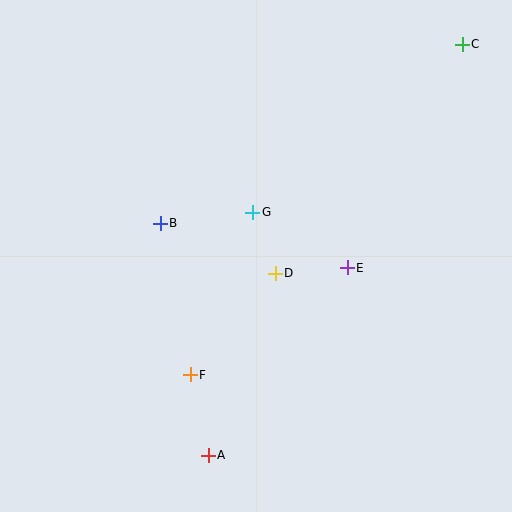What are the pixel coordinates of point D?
Point D is at (275, 273).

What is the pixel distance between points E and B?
The distance between E and B is 192 pixels.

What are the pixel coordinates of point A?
Point A is at (208, 455).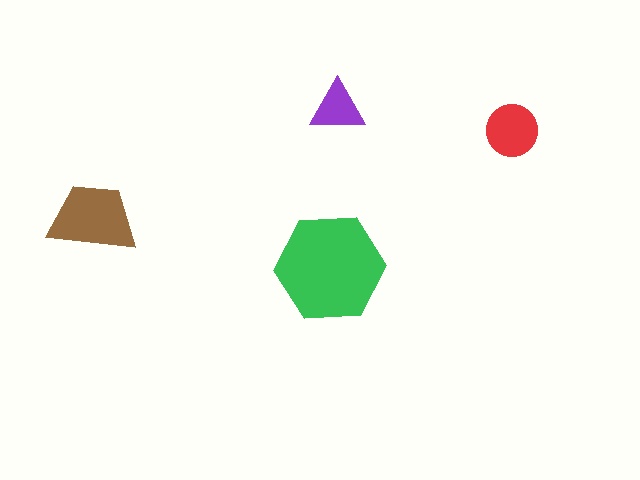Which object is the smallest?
The purple triangle.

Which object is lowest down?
The green hexagon is bottommost.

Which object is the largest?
The green hexagon.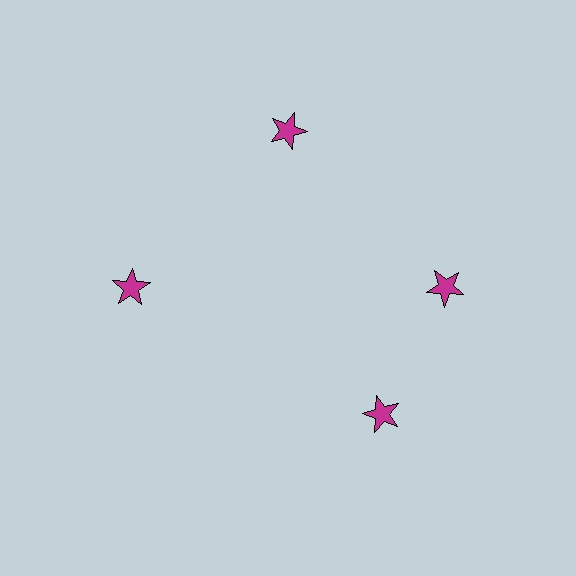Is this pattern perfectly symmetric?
No. The 4 magenta stars are arranged in a ring, but one element near the 6 o'clock position is rotated out of alignment along the ring, breaking the 4-fold rotational symmetry.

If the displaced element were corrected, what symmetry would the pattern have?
It would have 4-fold rotational symmetry — the pattern would map onto itself every 90 degrees.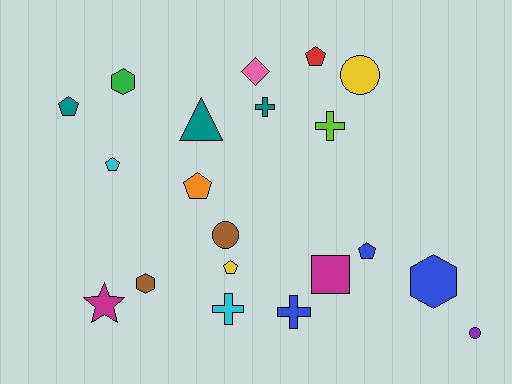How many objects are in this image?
There are 20 objects.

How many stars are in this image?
There is 1 star.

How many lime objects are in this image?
There is 1 lime object.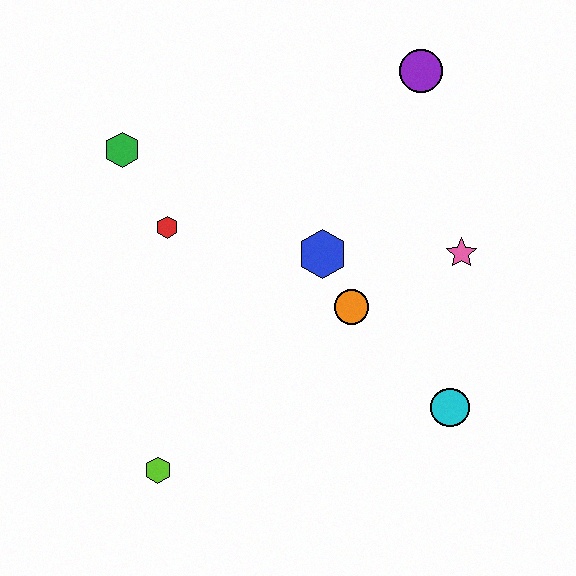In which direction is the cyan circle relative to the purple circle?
The cyan circle is below the purple circle.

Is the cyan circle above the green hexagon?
No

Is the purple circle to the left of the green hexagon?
No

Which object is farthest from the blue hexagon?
The lime hexagon is farthest from the blue hexagon.